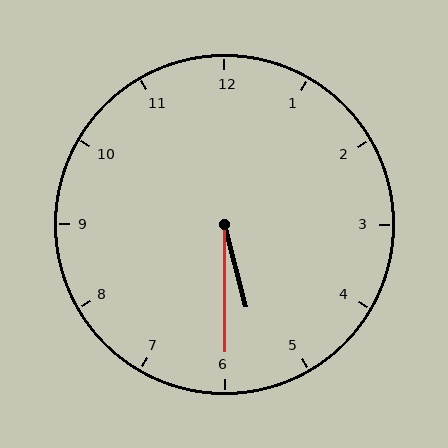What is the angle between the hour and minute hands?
Approximately 15 degrees.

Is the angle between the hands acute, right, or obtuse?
It is acute.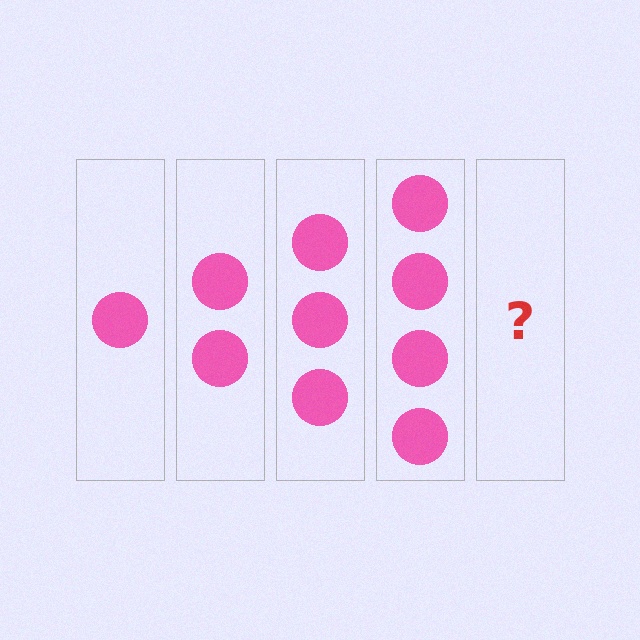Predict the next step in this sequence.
The next step is 5 circles.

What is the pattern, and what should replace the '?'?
The pattern is that each step adds one more circle. The '?' should be 5 circles.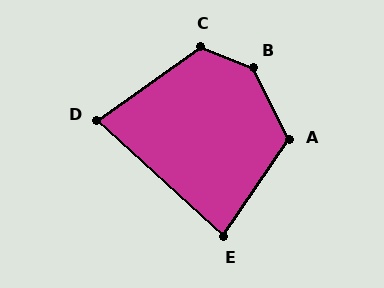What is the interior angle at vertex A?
Approximately 119 degrees (obtuse).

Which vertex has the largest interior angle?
B, at approximately 139 degrees.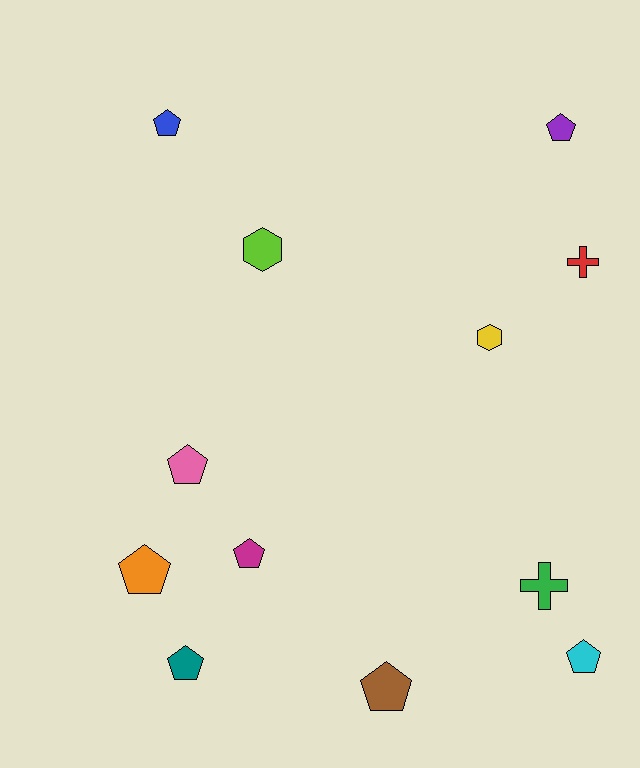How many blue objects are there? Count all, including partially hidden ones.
There is 1 blue object.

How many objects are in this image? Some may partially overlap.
There are 12 objects.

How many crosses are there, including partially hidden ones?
There are 2 crosses.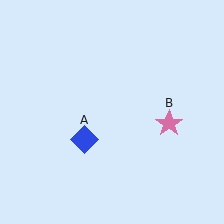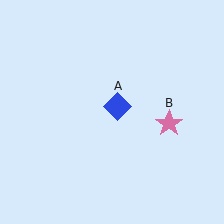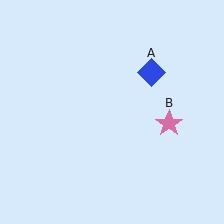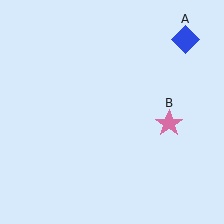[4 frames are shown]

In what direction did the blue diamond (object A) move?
The blue diamond (object A) moved up and to the right.